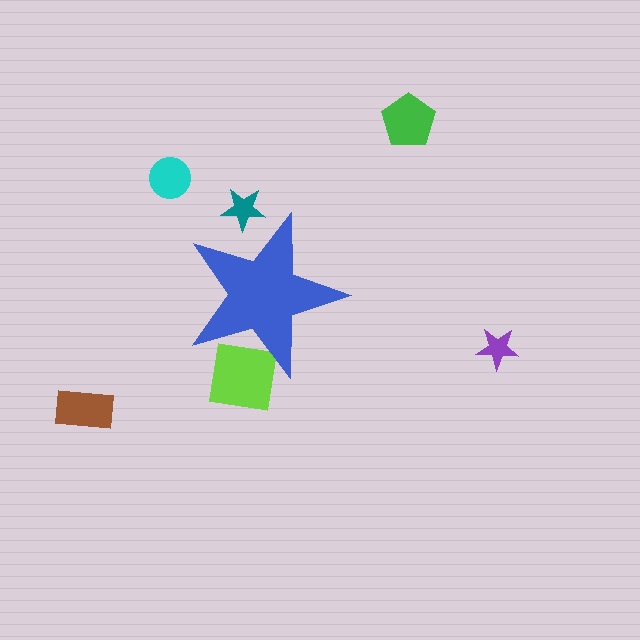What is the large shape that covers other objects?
A blue star.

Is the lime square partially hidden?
Yes, the lime square is partially hidden behind the blue star.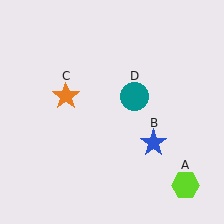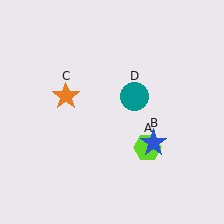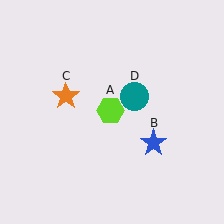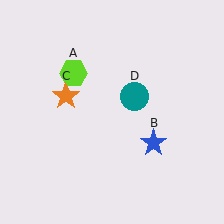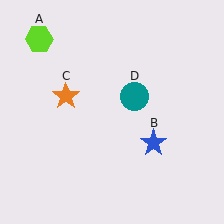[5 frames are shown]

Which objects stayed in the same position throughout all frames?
Blue star (object B) and orange star (object C) and teal circle (object D) remained stationary.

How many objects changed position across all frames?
1 object changed position: lime hexagon (object A).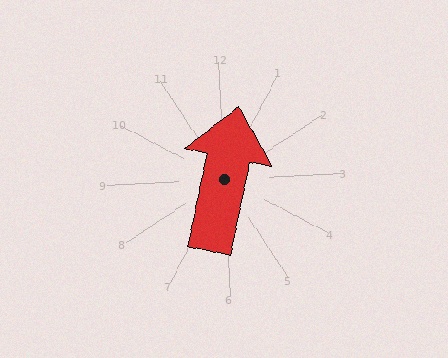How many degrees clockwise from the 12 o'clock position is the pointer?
Approximately 15 degrees.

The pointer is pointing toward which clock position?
Roughly 12 o'clock.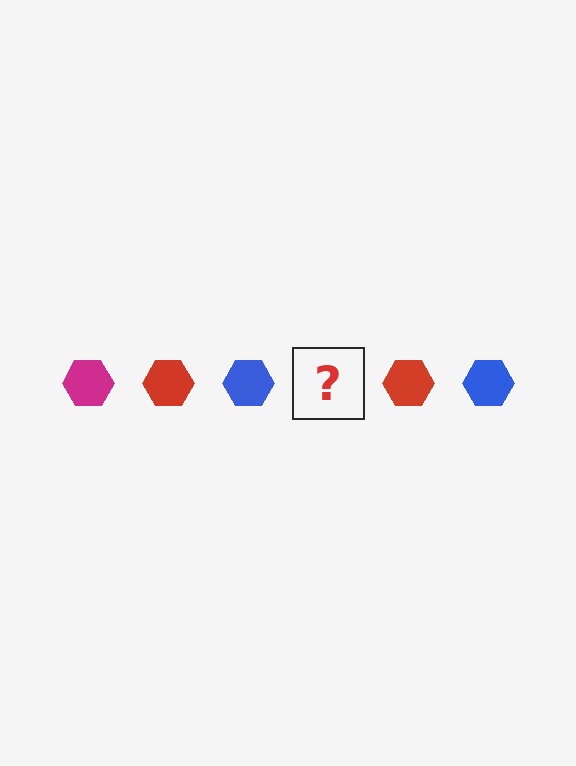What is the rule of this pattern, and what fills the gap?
The rule is that the pattern cycles through magenta, red, blue hexagons. The gap should be filled with a magenta hexagon.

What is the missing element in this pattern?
The missing element is a magenta hexagon.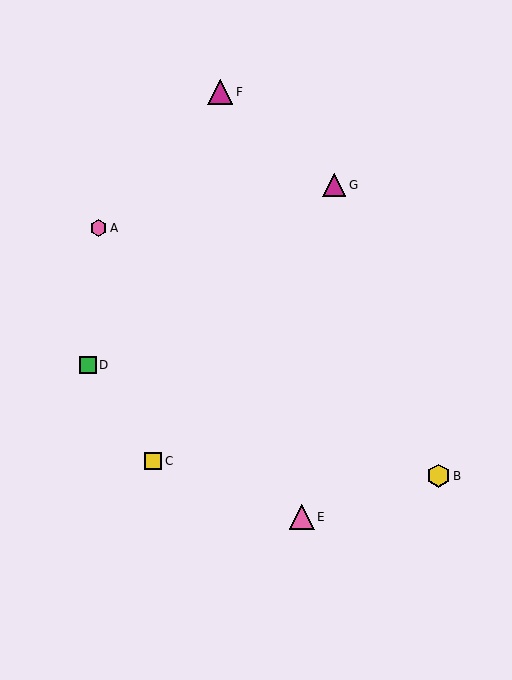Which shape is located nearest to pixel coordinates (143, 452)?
The yellow square (labeled C) at (153, 461) is nearest to that location.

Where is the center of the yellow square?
The center of the yellow square is at (153, 461).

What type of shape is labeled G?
Shape G is a magenta triangle.